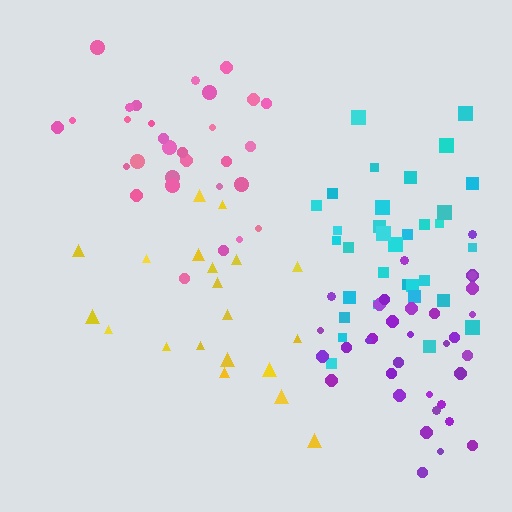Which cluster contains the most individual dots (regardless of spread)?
Purple (35).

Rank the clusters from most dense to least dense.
cyan, purple, pink, yellow.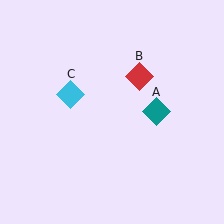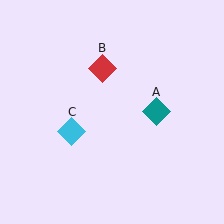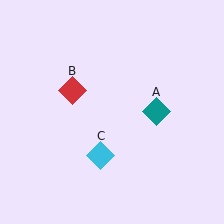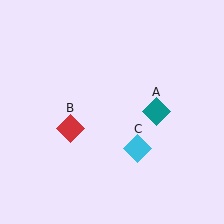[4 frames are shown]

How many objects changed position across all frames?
2 objects changed position: red diamond (object B), cyan diamond (object C).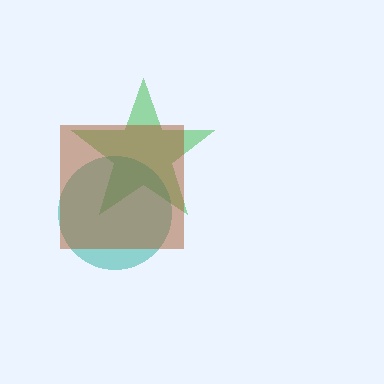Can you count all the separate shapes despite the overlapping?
Yes, there are 3 separate shapes.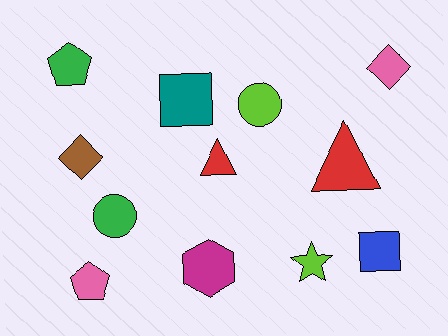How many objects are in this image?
There are 12 objects.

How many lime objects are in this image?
There are 2 lime objects.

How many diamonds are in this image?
There are 2 diamonds.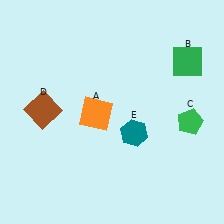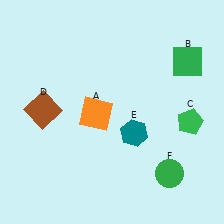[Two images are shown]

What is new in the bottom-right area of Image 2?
A green circle (F) was added in the bottom-right area of Image 2.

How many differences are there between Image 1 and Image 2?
There is 1 difference between the two images.